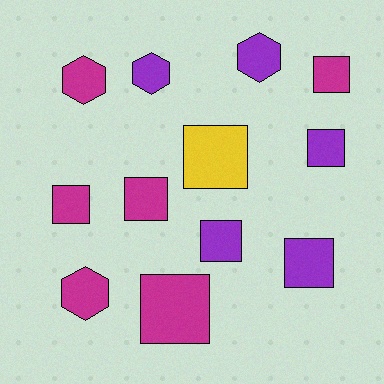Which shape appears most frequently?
Square, with 8 objects.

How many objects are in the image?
There are 12 objects.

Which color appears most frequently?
Magenta, with 6 objects.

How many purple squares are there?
There are 3 purple squares.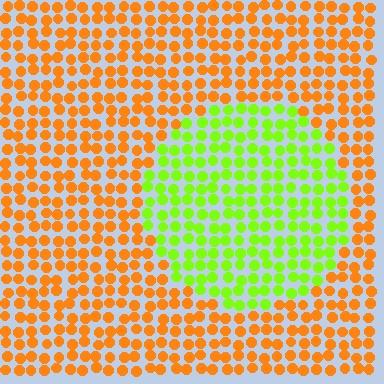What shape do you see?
I see a circle.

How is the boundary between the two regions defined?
The boundary is defined purely by a slight shift in hue (about 64 degrees). Spacing, size, and orientation are identical on both sides.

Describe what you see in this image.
The image is filled with small orange elements in a uniform arrangement. A circle-shaped region is visible where the elements are tinted to a slightly different hue, forming a subtle color boundary.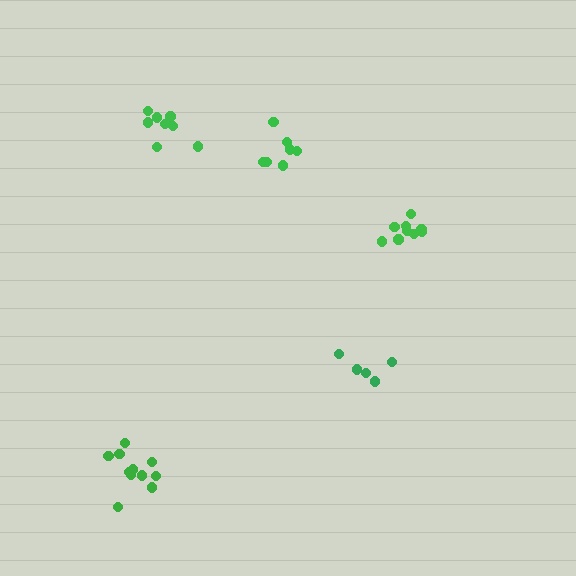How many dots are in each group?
Group 1: 7 dots, Group 2: 11 dots, Group 3: 5 dots, Group 4: 9 dots, Group 5: 8 dots (40 total).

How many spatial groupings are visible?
There are 5 spatial groupings.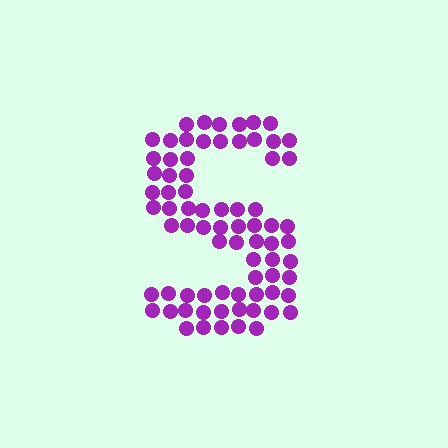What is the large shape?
The large shape is the letter S.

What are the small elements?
The small elements are circles.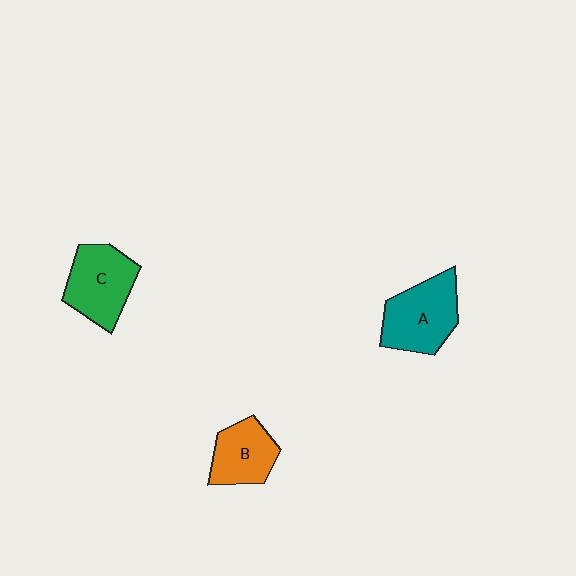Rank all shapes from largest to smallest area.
From largest to smallest: A (teal), C (green), B (orange).